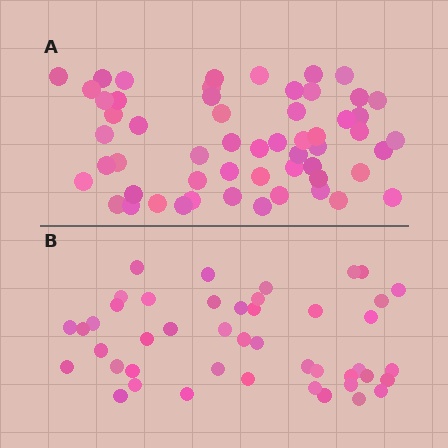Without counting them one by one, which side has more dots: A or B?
Region A (the top region) has more dots.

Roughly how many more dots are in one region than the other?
Region A has roughly 12 or so more dots than region B.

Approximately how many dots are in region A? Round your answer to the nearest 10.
About 60 dots. (The exact count is 56, which rounds to 60.)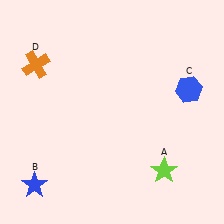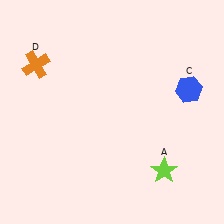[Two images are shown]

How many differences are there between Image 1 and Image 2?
There is 1 difference between the two images.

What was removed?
The blue star (B) was removed in Image 2.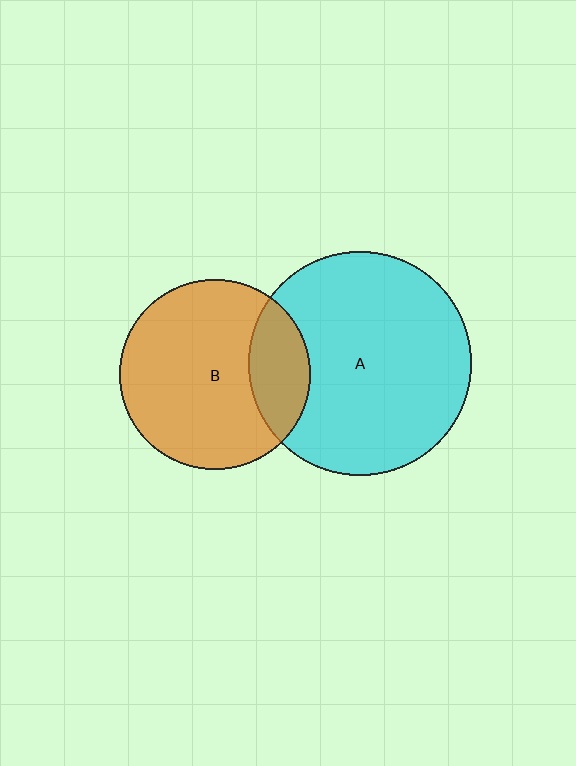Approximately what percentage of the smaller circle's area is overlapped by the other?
Approximately 20%.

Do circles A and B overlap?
Yes.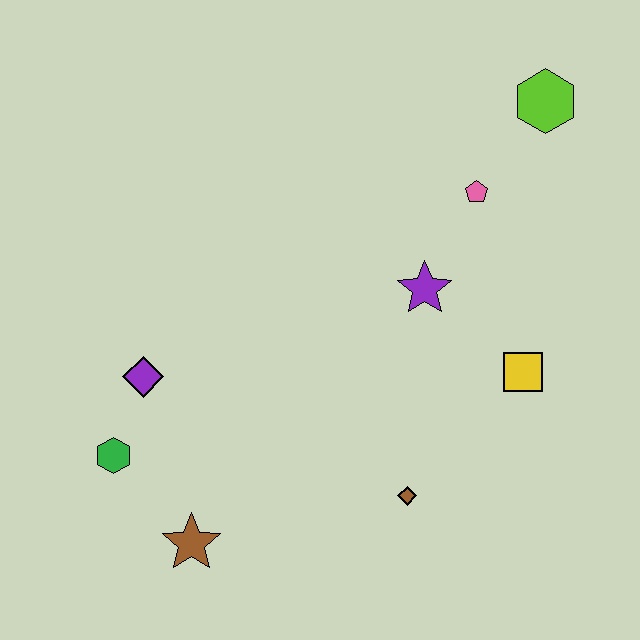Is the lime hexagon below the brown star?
No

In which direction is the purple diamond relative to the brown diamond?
The purple diamond is to the left of the brown diamond.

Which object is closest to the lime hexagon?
The pink pentagon is closest to the lime hexagon.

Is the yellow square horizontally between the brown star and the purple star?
No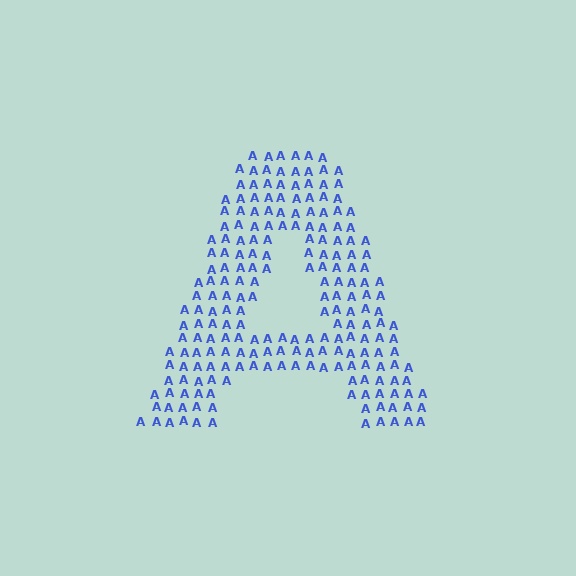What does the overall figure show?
The overall figure shows the letter A.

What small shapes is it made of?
It is made of small letter A's.